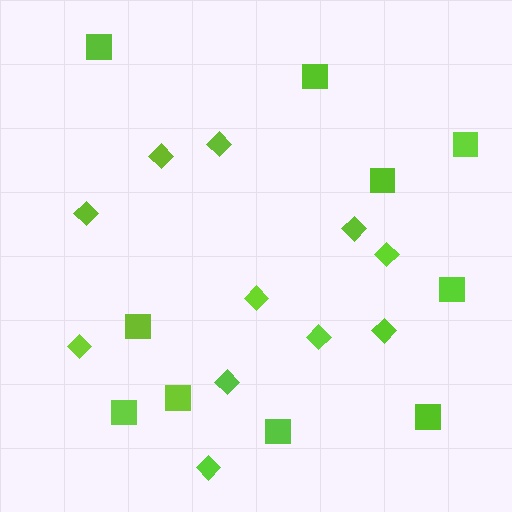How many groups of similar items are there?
There are 2 groups: one group of squares (10) and one group of diamonds (11).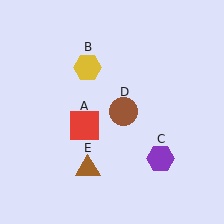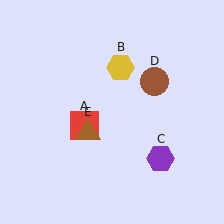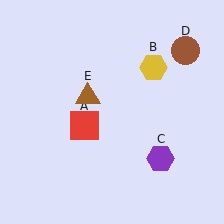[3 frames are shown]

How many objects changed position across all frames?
3 objects changed position: yellow hexagon (object B), brown circle (object D), brown triangle (object E).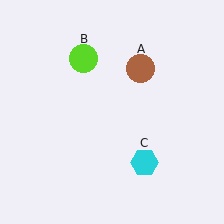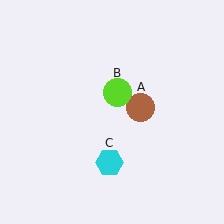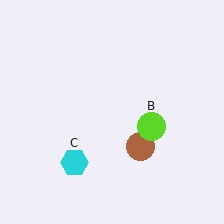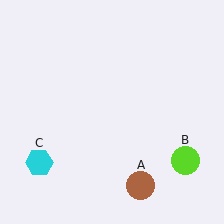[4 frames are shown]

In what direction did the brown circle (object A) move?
The brown circle (object A) moved down.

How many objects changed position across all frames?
3 objects changed position: brown circle (object A), lime circle (object B), cyan hexagon (object C).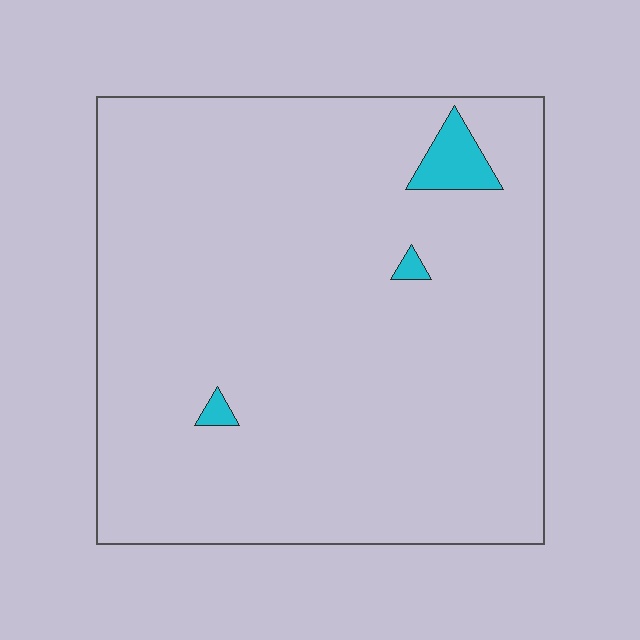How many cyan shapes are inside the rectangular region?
3.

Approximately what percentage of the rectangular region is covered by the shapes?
Approximately 5%.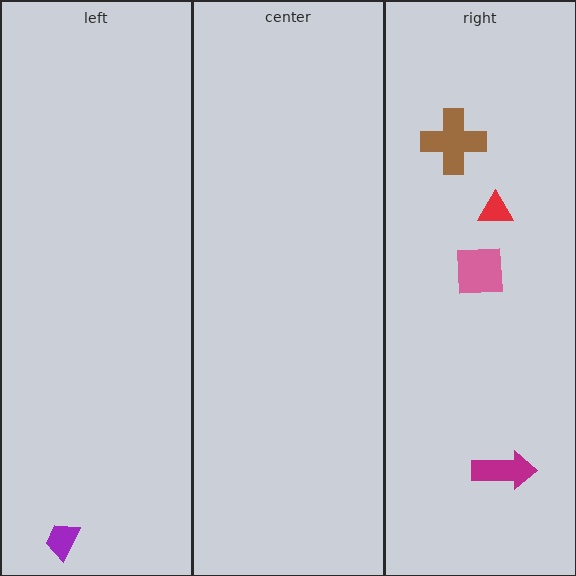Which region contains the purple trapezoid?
The left region.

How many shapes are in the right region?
4.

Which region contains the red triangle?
The right region.